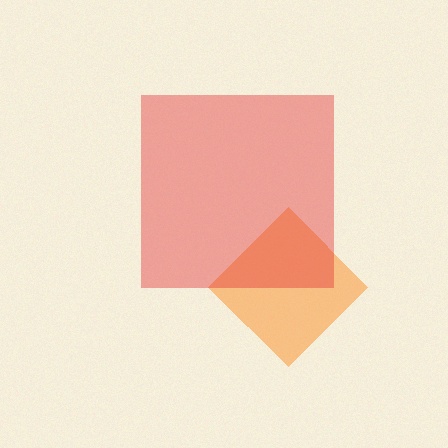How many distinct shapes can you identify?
There are 2 distinct shapes: an orange diamond, a red square.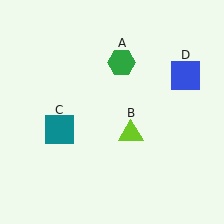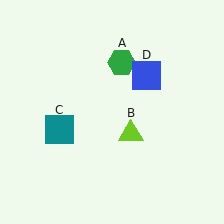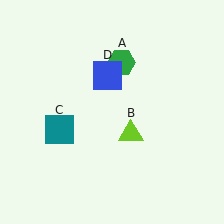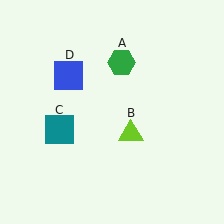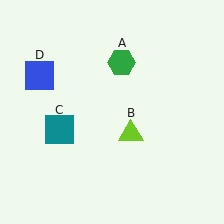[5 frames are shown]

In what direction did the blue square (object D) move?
The blue square (object D) moved left.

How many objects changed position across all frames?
1 object changed position: blue square (object D).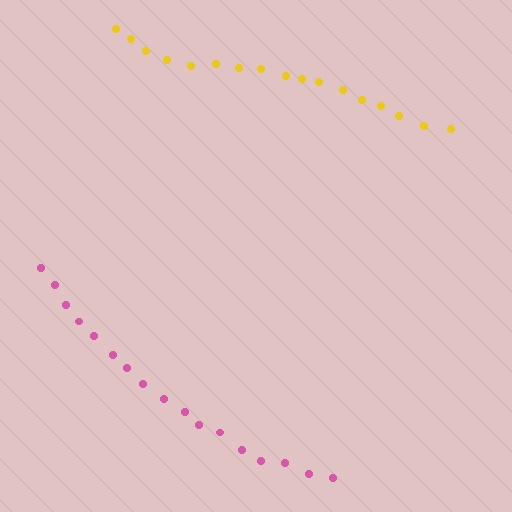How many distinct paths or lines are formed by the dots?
There are 2 distinct paths.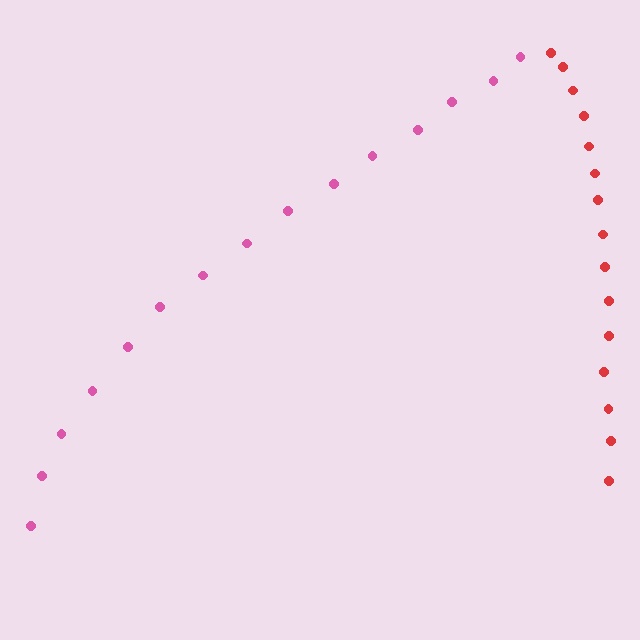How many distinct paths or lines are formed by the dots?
There are 2 distinct paths.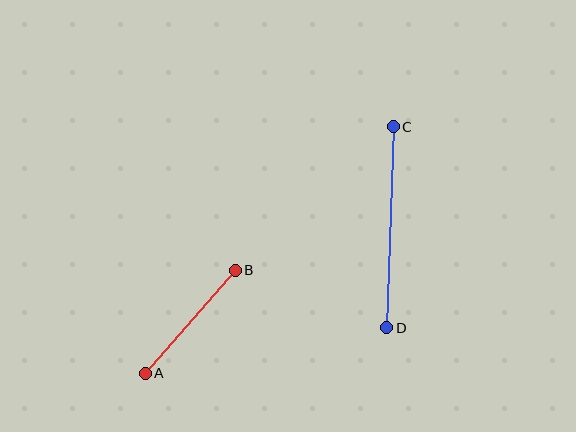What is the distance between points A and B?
The distance is approximately 137 pixels.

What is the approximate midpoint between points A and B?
The midpoint is at approximately (190, 322) pixels.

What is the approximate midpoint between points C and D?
The midpoint is at approximately (390, 227) pixels.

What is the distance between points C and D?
The distance is approximately 201 pixels.